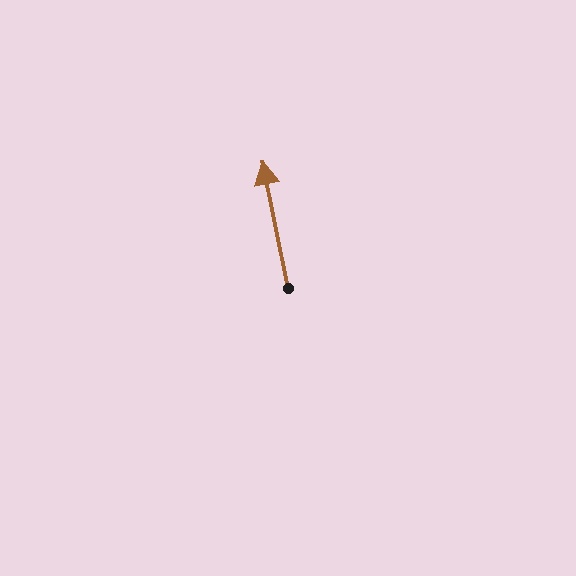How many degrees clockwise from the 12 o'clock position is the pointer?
Approximately 349 degrees.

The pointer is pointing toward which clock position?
Roughly 12 o'clock.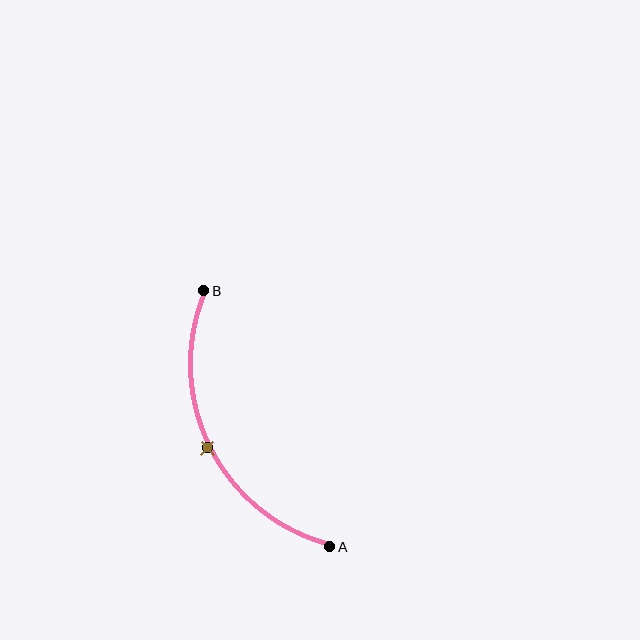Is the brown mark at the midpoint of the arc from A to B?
Yes. The brown mark lies on the arc at equal arc-length from both A and B — it is the arc midpoint.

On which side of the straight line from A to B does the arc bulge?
The arc bulges to the left of the straight line connecting A and B.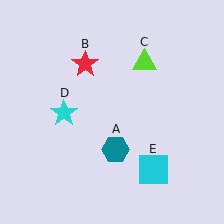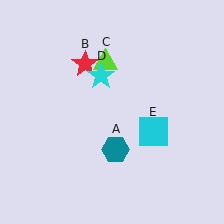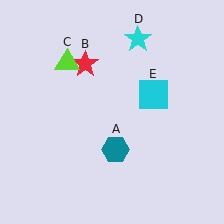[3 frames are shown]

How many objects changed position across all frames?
3 objects changed position: lime triangle (object C), cyan star (object D), cyan square (object E).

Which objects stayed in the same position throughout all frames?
Teal hexagon (object A) and red star (object B) remained stationary.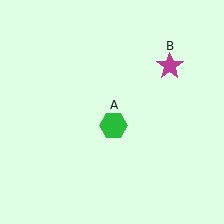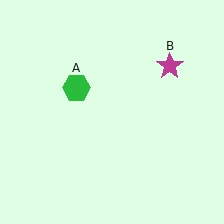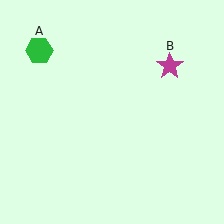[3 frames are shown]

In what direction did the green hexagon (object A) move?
The green hexagon (object A) moved up and to the left.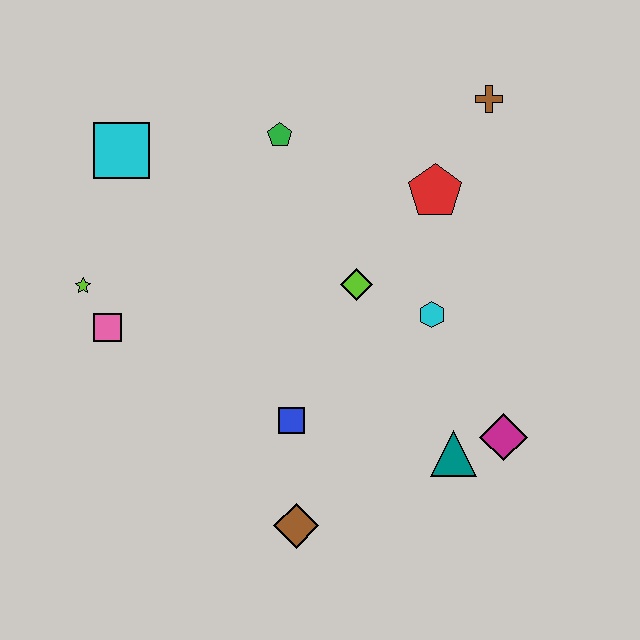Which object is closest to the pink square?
The lime star is closest to the pink square.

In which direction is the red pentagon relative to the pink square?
The red pentagon is to the right of the pink square.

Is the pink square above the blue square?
Yes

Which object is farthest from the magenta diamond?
The cyan square is farthest from the magenta diamond.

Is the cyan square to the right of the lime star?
Yes